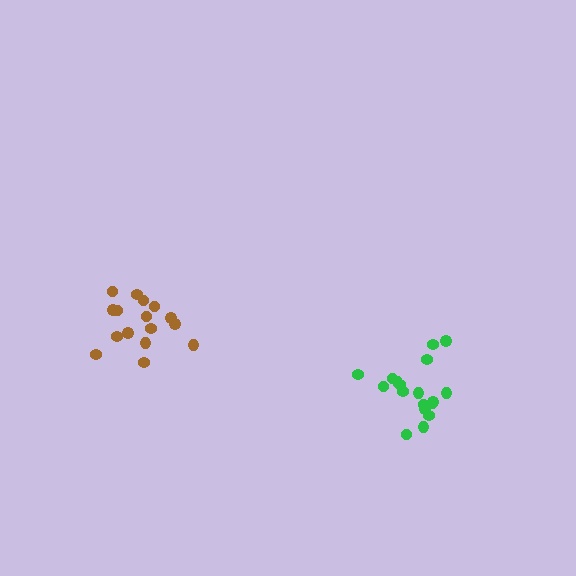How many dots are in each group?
Group 1: 18 dots, Group 2: 16 dots (34 total).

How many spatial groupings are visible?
There are 2 spatial groupings.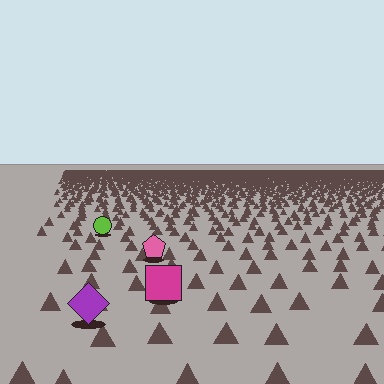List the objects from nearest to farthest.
From nearest to farthest: the purple diamond, the magenta square, the pink pentagon, the lime circle.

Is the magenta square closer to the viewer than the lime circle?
Yes. The magenta square is closer — you can tell from the texture gradient: the ground texture is coarser near it.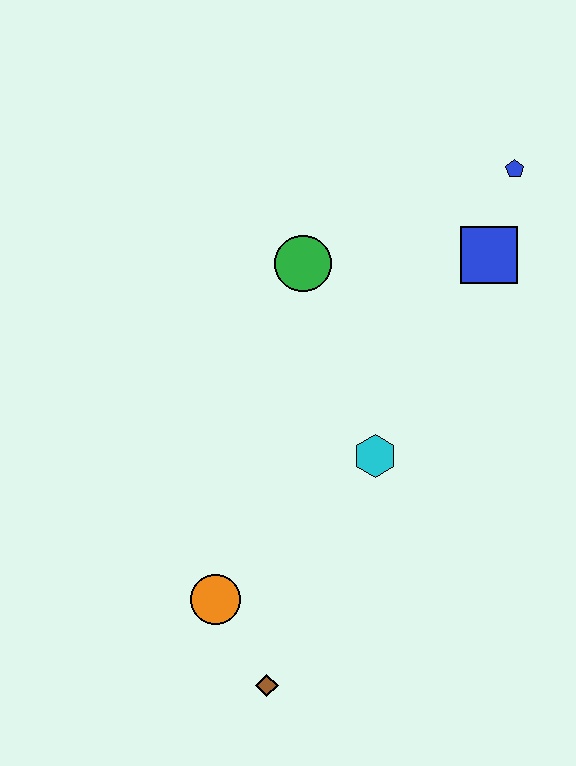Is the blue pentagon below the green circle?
No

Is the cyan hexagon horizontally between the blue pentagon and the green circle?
Yes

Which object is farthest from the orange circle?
The blue pentagon is farthest from the orange circle.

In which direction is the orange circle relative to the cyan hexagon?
The orange circle is to the left of the cyan hexagon.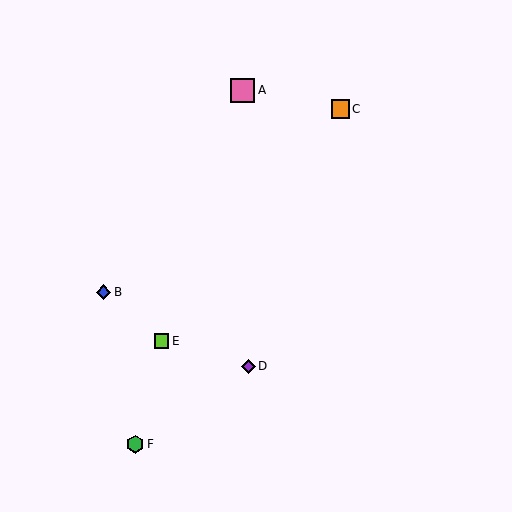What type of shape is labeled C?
Shape C is an orange square.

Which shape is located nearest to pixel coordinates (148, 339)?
The lime square (labeled E) at (161, 341) is nearest to that location.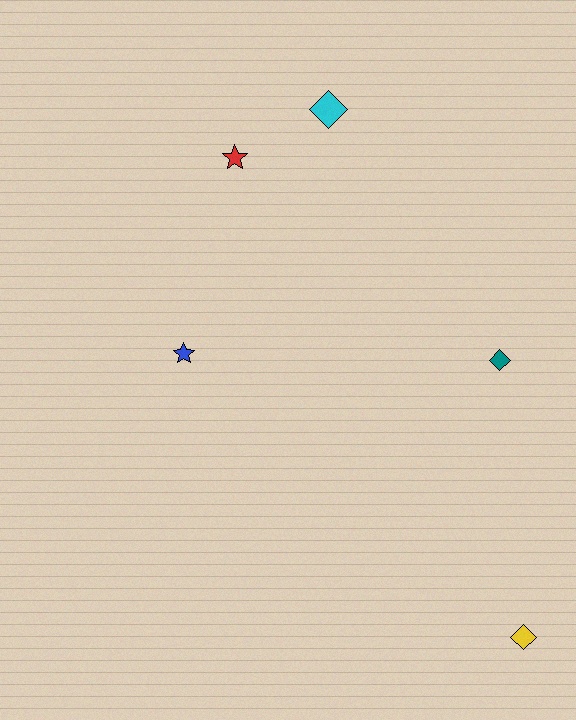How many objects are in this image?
There are 5 objects.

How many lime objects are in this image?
There are no lime objects.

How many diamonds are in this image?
There are 3 diamonds.